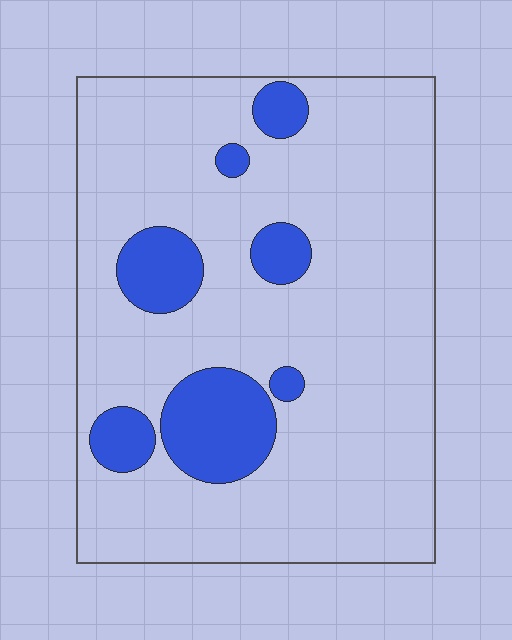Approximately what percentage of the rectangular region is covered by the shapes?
Approximately 15%.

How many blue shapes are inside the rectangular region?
7.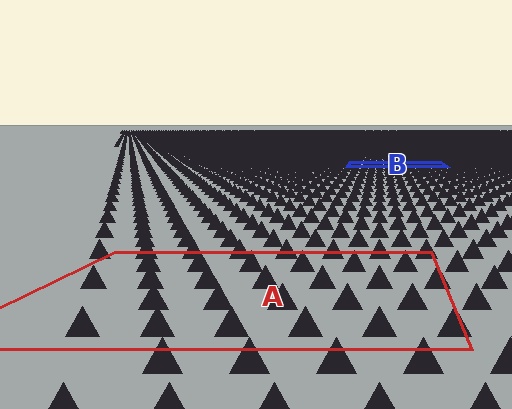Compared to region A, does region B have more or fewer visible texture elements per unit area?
Region B has more texture elements per unit area — they are packed more densely because it is farther away.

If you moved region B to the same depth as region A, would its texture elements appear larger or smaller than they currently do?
They would appear larger. At a closer depth, the same texture elements are projected at a bigger on-screen size.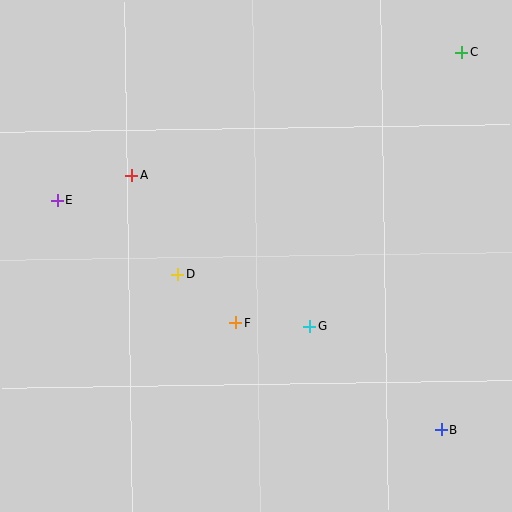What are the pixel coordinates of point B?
Point B is at (441, 430).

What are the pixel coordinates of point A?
Point A is at (131, 175).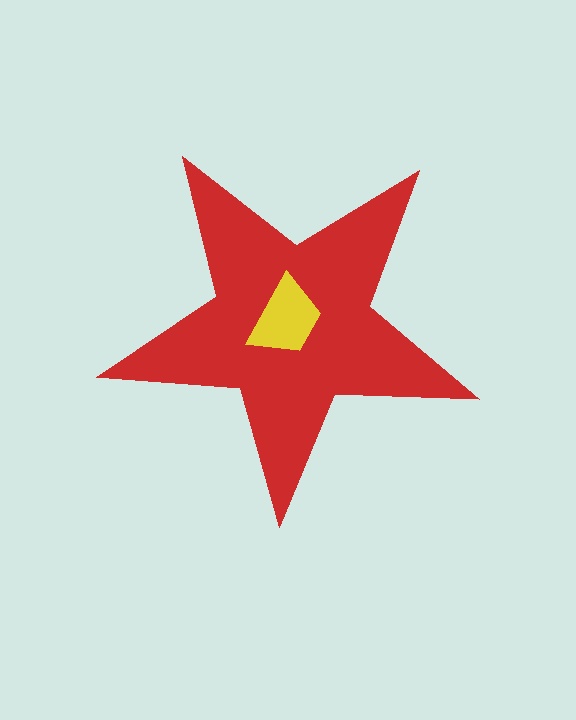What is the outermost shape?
The red star.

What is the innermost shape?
The yellow trapezoid.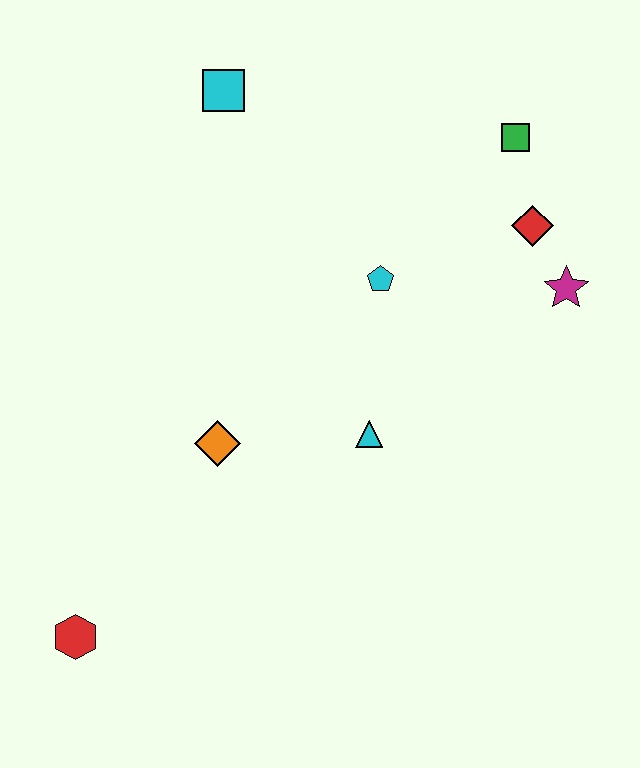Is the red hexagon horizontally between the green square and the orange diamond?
No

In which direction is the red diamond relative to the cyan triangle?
The red diamond is above the cyan triangle.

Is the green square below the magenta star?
No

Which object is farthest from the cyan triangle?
The cyan square is farthest from the cyan triangle.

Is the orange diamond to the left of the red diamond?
Yes